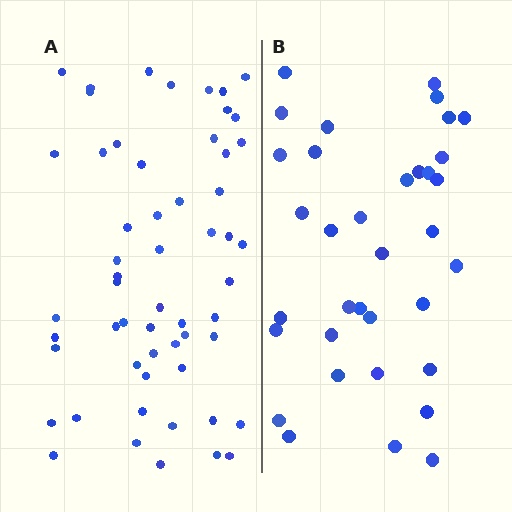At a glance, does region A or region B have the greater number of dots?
Region A (the left region) has more dots.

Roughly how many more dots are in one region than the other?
Region A has approximately 20 more dots than region B.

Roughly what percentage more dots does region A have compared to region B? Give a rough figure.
About 60% more.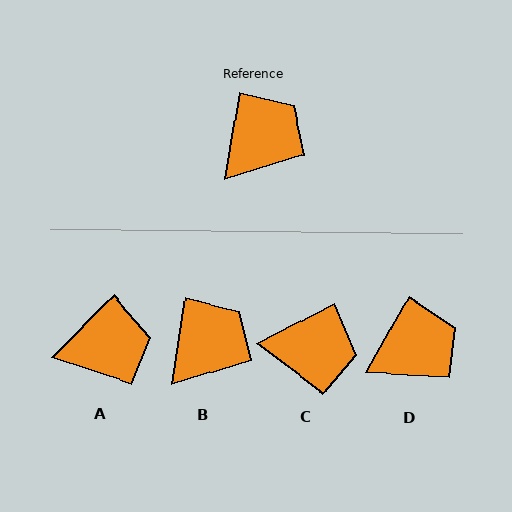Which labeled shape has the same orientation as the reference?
B.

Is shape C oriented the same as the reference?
No, it is off by about 54 degrees.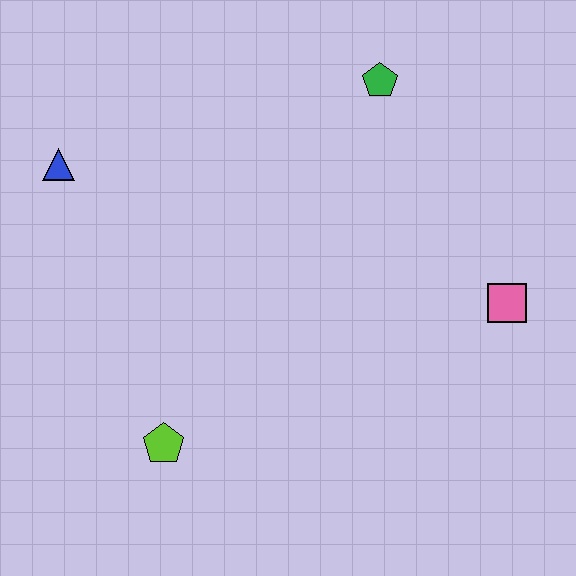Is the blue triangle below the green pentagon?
Yes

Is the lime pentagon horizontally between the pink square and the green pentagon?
No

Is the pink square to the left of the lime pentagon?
No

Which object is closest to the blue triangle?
The lime pentagon is closest to the blue triangle.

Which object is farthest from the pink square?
The blue triangle is farthest from the pink square.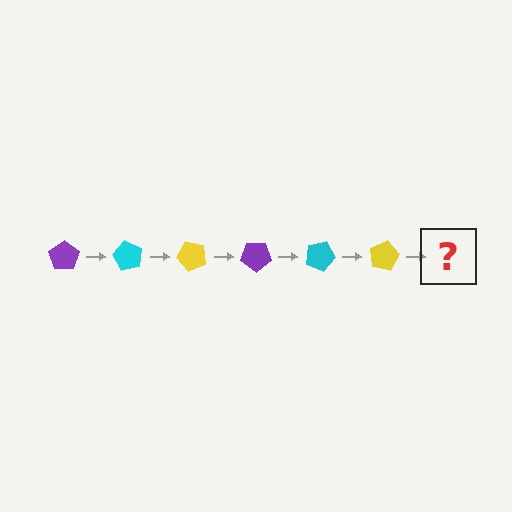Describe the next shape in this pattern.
It should be a purple pentagon, rotated 360 degrees from the start.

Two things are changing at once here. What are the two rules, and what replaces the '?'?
The two rules are that it rotates 60 degrees each step and the color cycles through purple, cyan, and yellow. The '?' should be a purple pentagon, rotated 360 degrees from the start.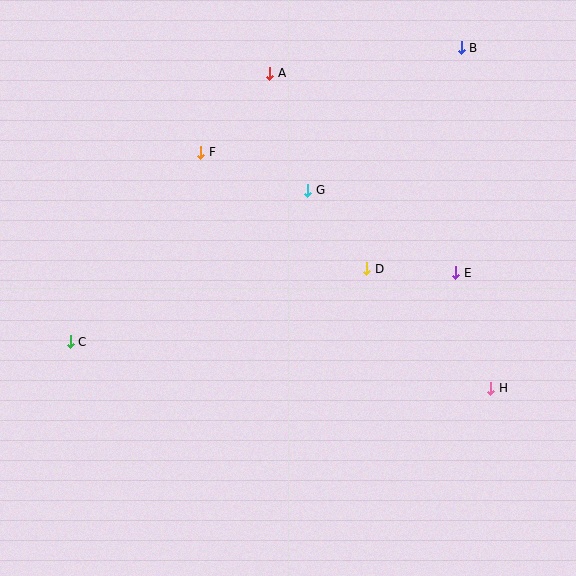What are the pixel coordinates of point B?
Point B is at (461, 48).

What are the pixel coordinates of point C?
Point C is at (70, 342).